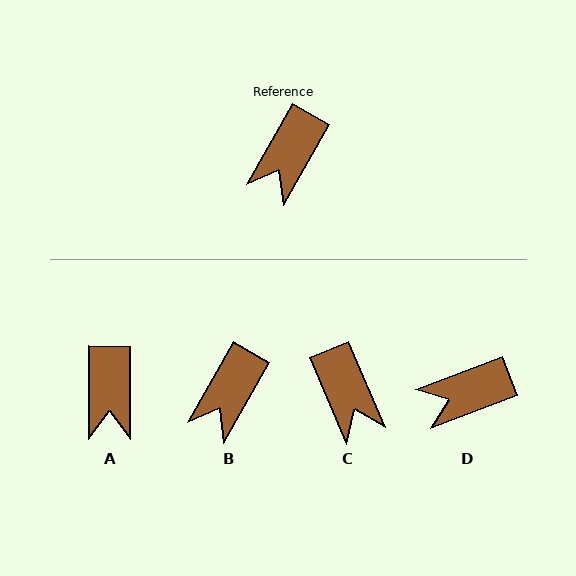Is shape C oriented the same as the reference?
No, it is off by about 53 degrees.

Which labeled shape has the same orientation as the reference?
B.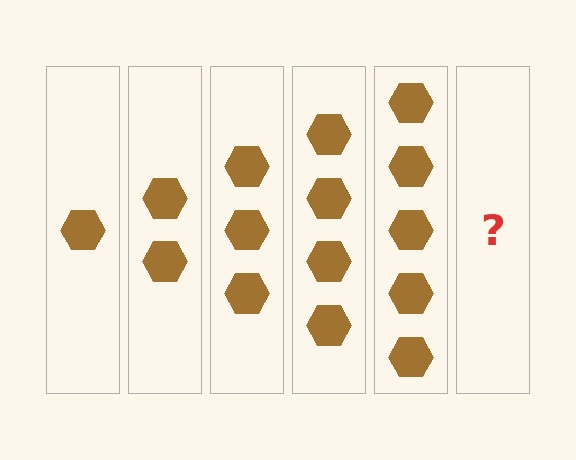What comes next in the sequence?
The next element should be 6 hexagons.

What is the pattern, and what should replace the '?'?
The pattern is that each step adds one more hexagon. The '?' should be 6 hexagons.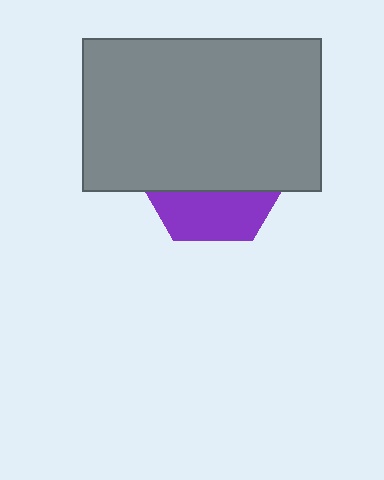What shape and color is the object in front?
The object in front is a gray rectangle.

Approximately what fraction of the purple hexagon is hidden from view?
Roughly 67% of the purple hexagon is hidden behind the gray rectangle.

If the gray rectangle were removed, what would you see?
You would see the complete purple hexagon.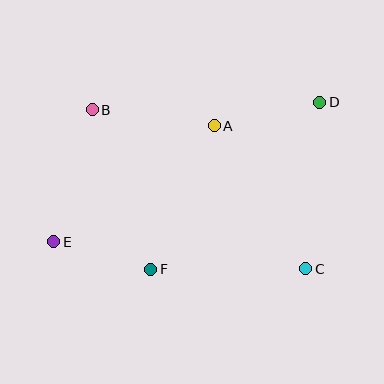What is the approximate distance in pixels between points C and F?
The distance between C and F is approximately 155 pixels.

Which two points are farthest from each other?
Points D and E are farthest from each other.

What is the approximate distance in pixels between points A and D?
The distance between A and D is approximately 108 pixels.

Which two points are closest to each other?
Points E and F are closest to each other.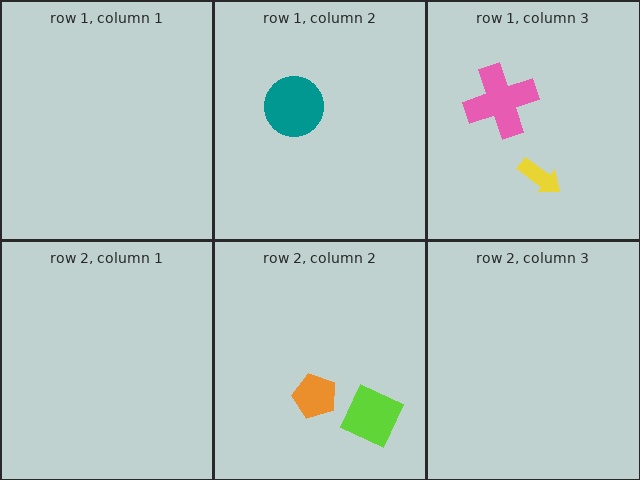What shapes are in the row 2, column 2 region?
The lime diamond, the orange pentagon.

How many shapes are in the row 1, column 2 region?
1.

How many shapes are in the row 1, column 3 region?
2.